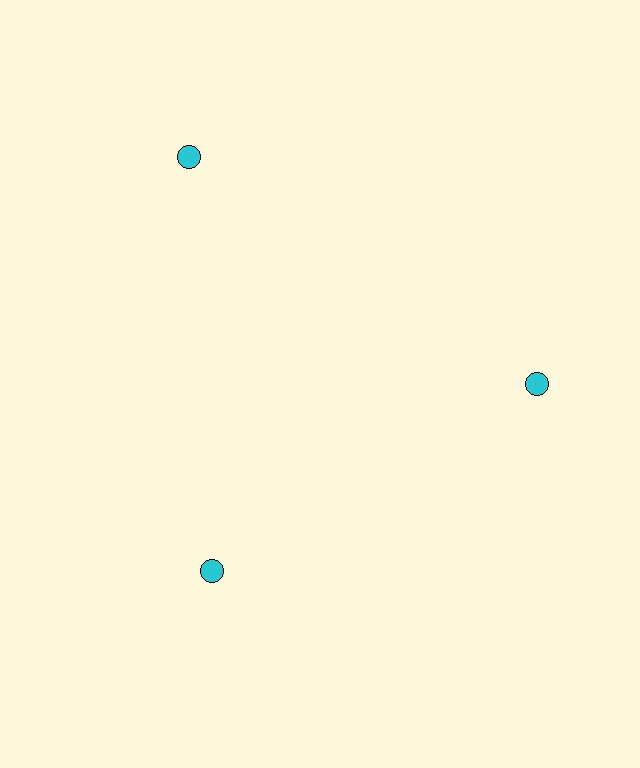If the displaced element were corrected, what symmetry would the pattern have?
It would have 3-fold rotational symmetry — the pattern would map onto itself every 120 degrees.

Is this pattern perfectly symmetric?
No. The 3 cyan circles are arranged in a ring, but one element near the 11 o'clock position is pushed outward from the center, breaking the 3-fold rotational symmetry.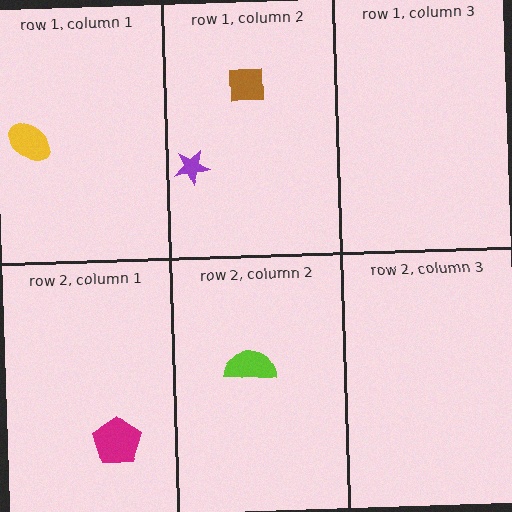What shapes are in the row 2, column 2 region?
The lime semicircle.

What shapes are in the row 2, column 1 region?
The magenta pentagon.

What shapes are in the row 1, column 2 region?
The brown square, the purple star.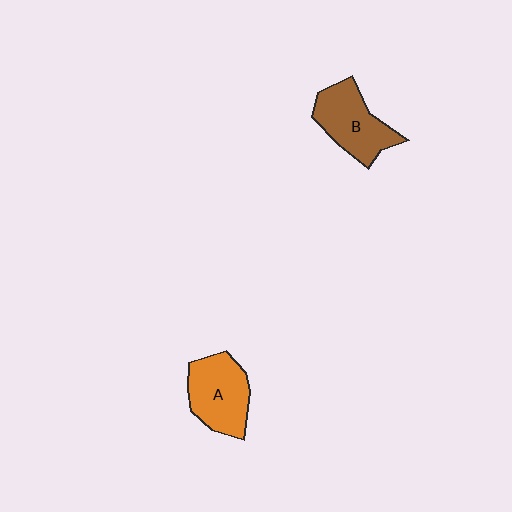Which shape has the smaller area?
Shape A (orange).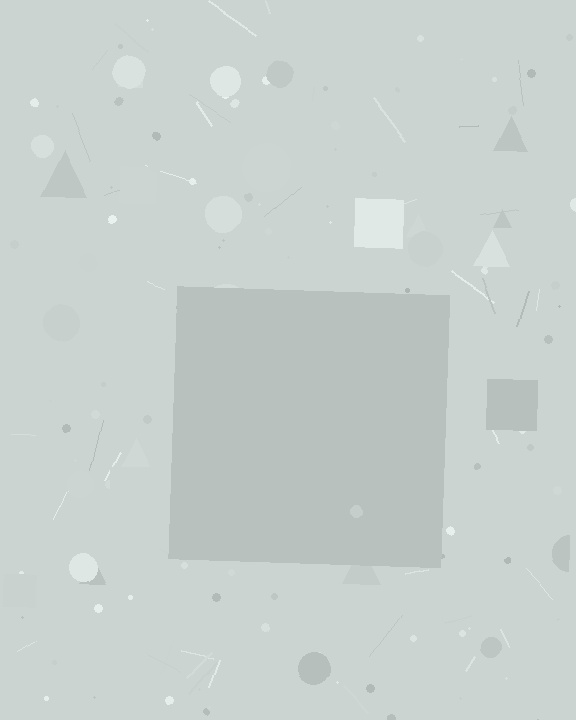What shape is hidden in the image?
A square is hidden in the image.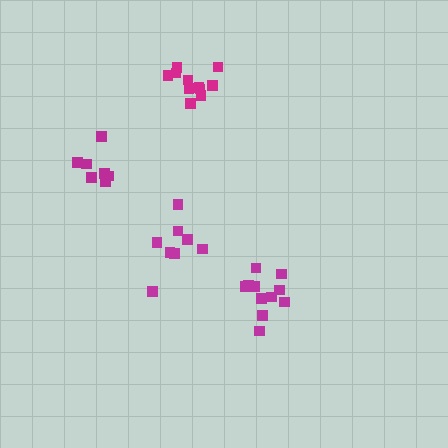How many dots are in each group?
Group 1: 11 dots, Group 2: 7 dots, Group 3: 11 dots, Group 4: 8 dots (37 total).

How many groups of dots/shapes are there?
There are 4 groups.